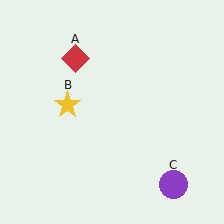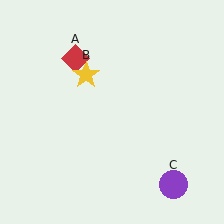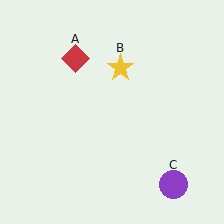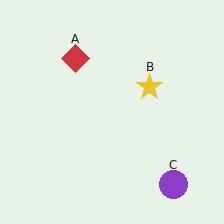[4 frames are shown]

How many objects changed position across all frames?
1 object changed position: yellow star (object B).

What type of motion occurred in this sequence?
The yellow star (object B) rotated clockwise around the center of the scene.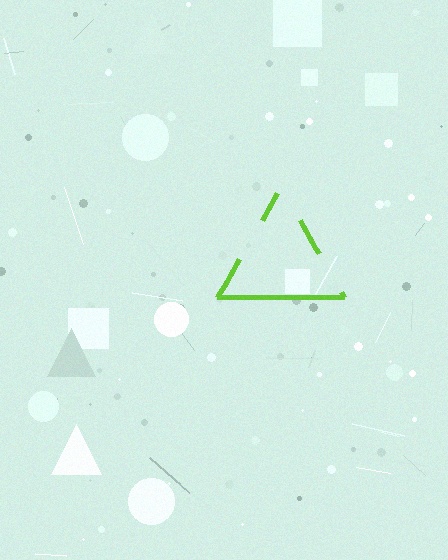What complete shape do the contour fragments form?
The contour fragments form a triangle.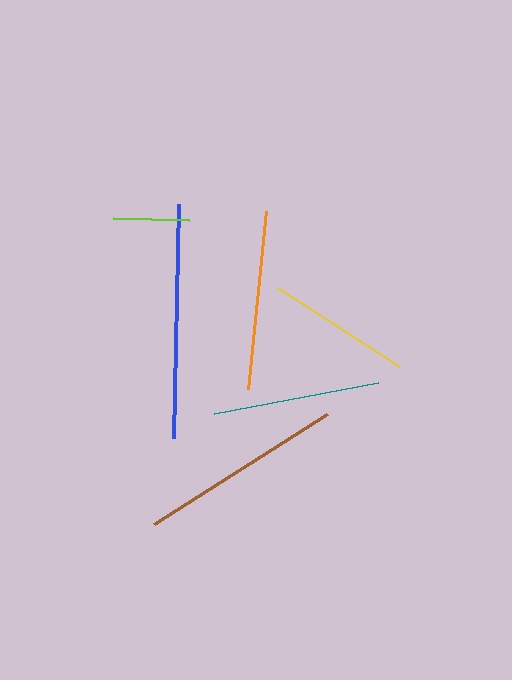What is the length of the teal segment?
The teal segment is approximately 167 pixels long.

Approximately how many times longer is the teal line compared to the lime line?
The teal line is approximately 2.2 times the length of the lime line.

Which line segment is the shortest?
The lime line is the shortest at approximately 76 pixels.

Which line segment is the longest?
The blue line is the longest at approximately 234 pixels.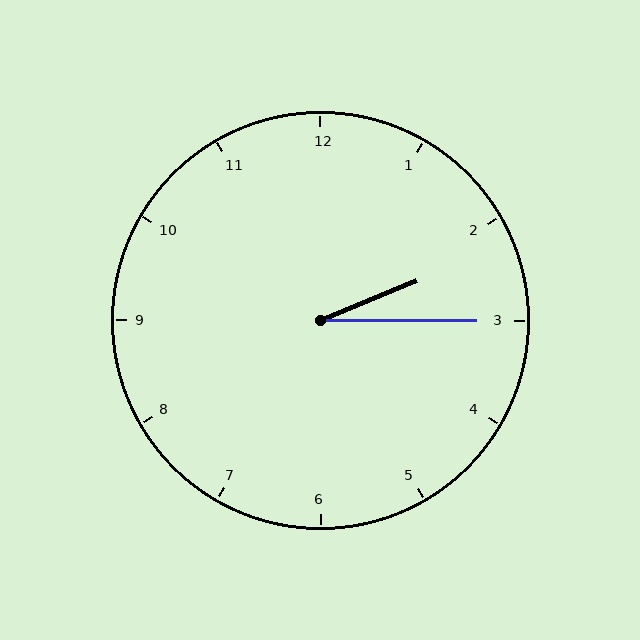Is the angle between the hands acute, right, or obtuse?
It is acute.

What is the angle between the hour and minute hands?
Approximately 22 degrees.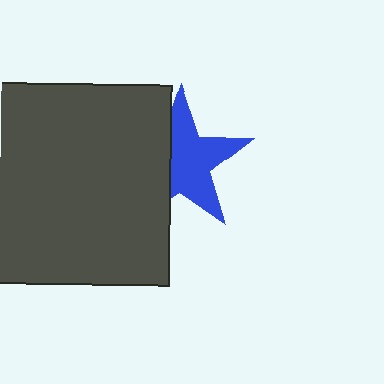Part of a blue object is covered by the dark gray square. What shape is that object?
It is a star.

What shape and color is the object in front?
The object in front is a dark gray square.